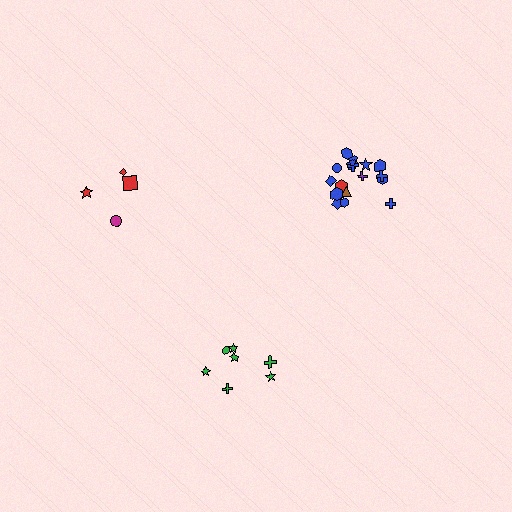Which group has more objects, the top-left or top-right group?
The top-right group.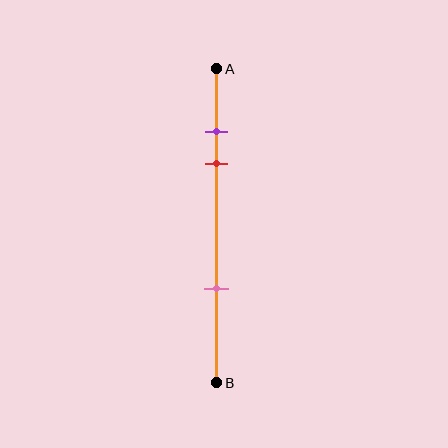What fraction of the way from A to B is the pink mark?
The pink mark is approximately 70% (0.7) of the way from A to B.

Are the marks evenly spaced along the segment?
No, the marks are not evenly spaced.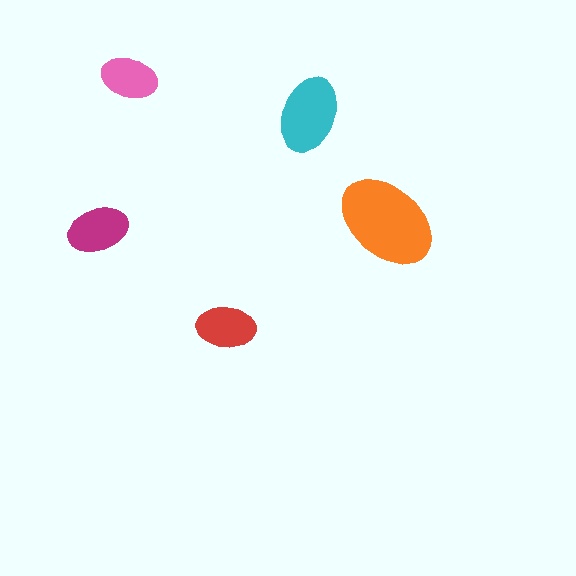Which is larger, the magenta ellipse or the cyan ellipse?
The cyan one.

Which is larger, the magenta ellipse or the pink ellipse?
The magenta one.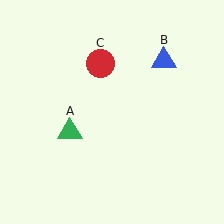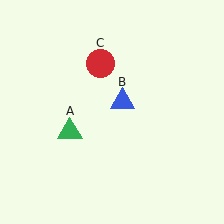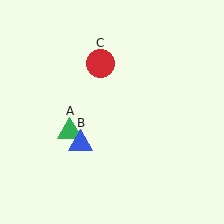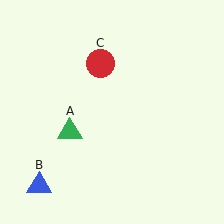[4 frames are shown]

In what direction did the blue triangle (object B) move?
The blue triangle (object B) moved down and to the left.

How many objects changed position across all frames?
1 object changed position: blue triangle (object B).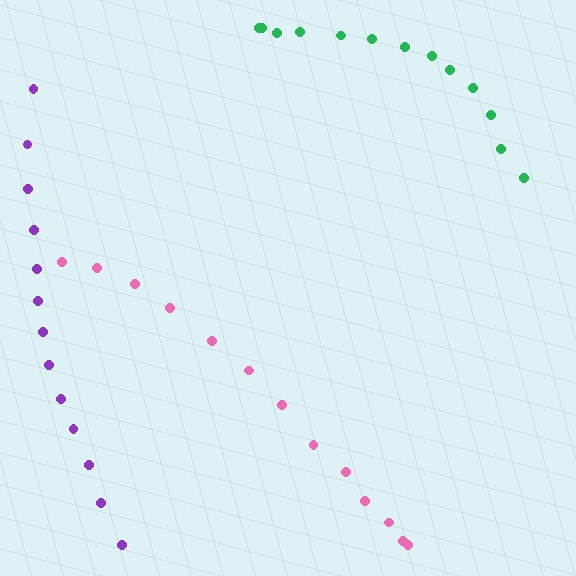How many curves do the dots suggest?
There are 3 distinct paths.